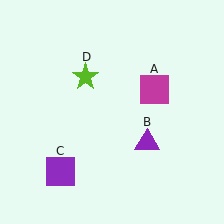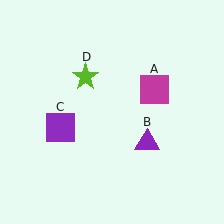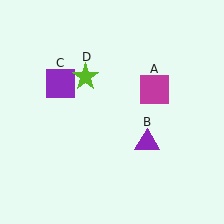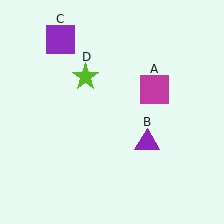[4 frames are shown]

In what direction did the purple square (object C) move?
The purple square (object C) moved up.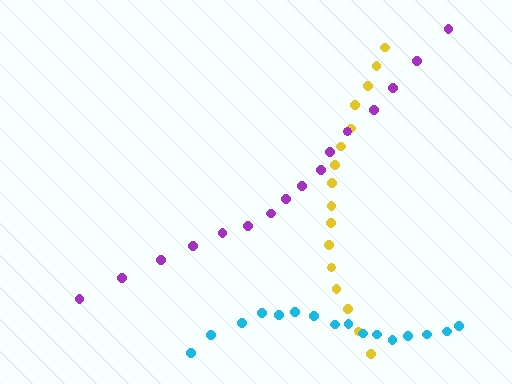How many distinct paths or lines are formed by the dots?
There are 3 distinct paths.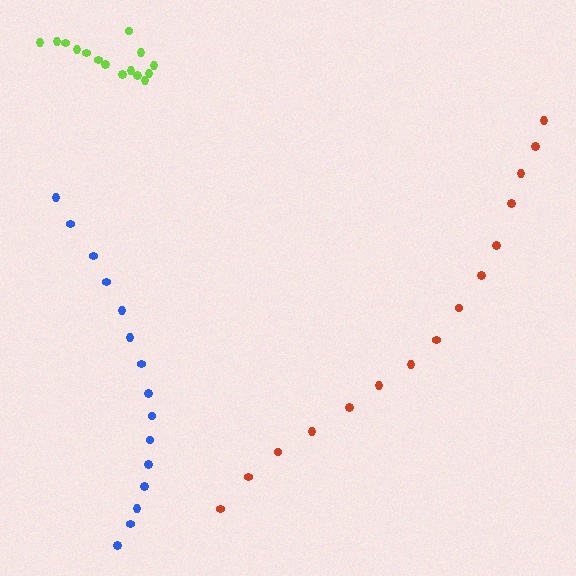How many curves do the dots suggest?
There are 3 distinct paths.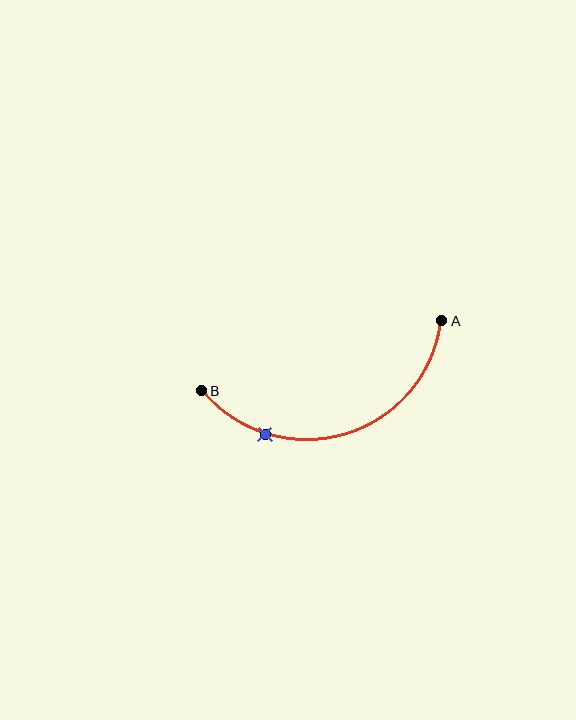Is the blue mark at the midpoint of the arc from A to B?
No. The blue mark lies on the arc but is closer to endpoint B. The arc midpoint would be at the point on the curve equidistant along the arc from both A and B.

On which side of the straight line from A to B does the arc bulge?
The arc bulges below the straight line connecting A and B.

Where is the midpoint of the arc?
The arc midpoint is the point on the curve farthest from the straight line joining A and B. It sits below that line.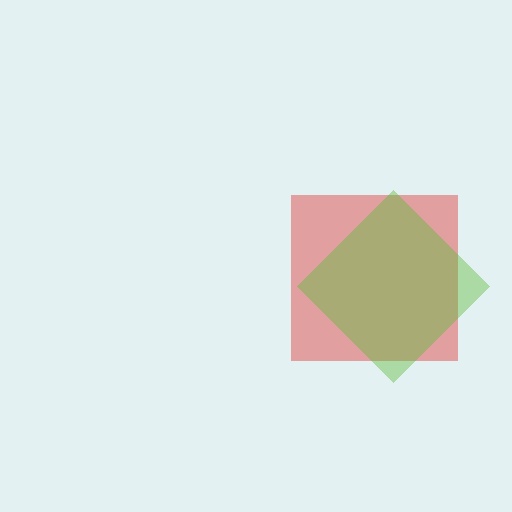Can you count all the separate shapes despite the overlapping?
Yes, there are 2 separate shapes.